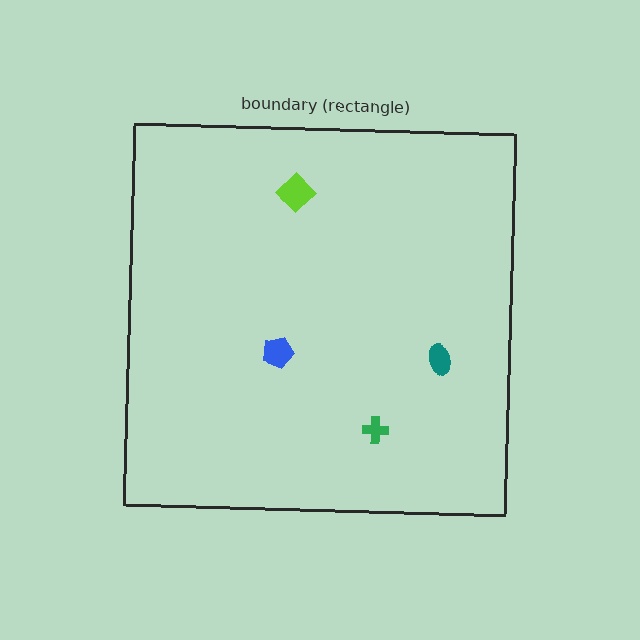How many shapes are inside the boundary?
4 inside, 0 outside.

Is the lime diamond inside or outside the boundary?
Inside.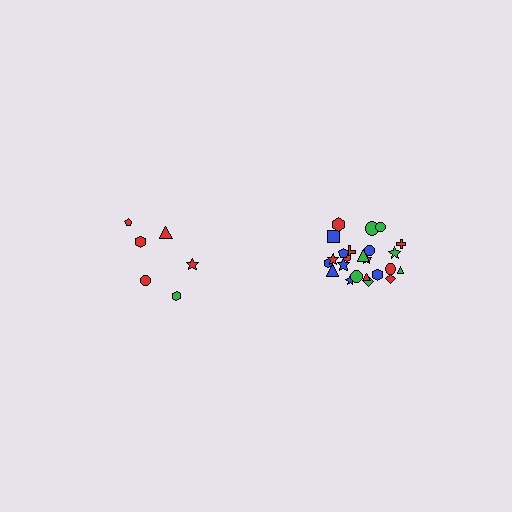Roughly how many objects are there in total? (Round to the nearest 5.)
Roughly 30 objects in total.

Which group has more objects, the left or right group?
The right group.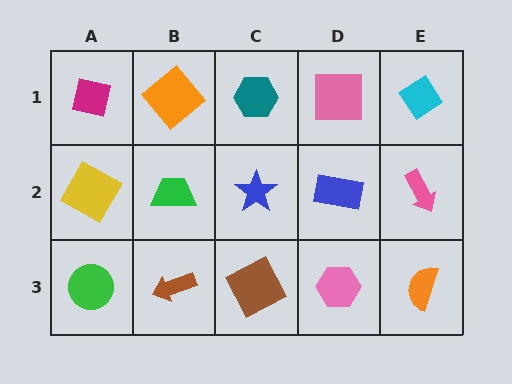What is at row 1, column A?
A magenta square.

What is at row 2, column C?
A blue star.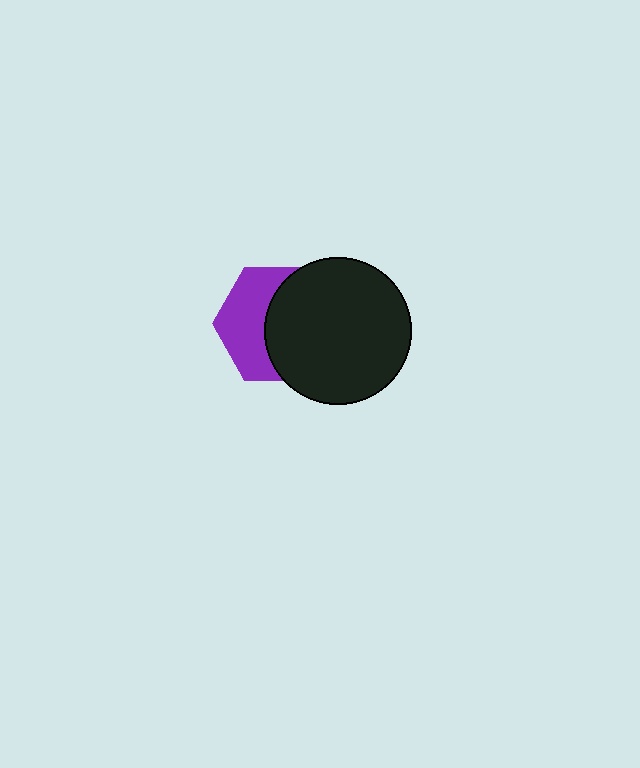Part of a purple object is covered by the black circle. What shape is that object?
It is a hexagon.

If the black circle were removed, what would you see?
You would see the complete purple hexagon.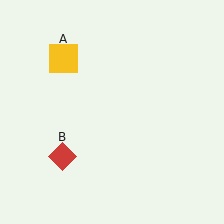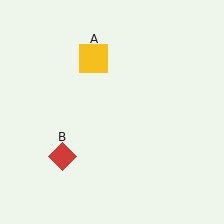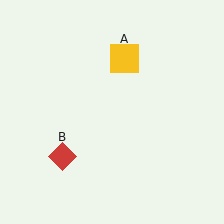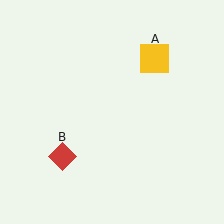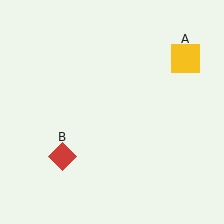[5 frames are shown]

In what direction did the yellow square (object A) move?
The yellow square (object A) moved right.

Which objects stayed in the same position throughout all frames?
Red diamond (object B) remained stationary.